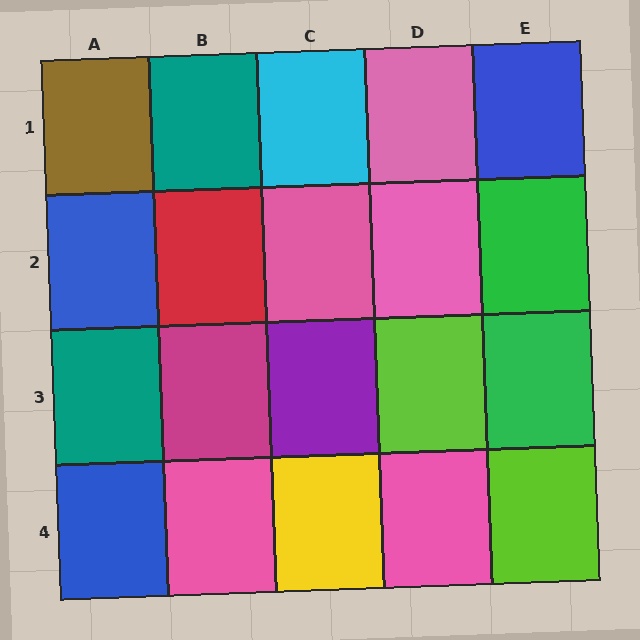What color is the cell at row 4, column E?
Lime.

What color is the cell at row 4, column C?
Yellow.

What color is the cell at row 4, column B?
Pink.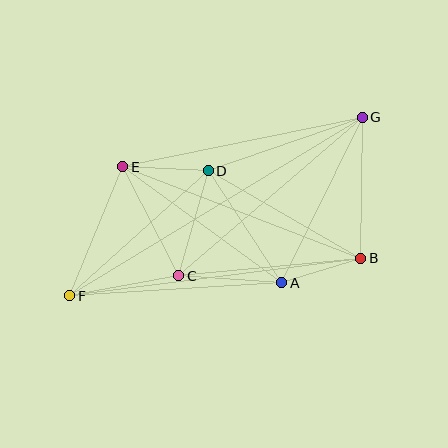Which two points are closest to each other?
Points A and B are closest to each other.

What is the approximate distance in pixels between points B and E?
The distance between B and E is approximately 255 pixels.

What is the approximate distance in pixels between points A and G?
The distance between A and G is approximately 184 pixels.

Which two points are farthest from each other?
Points F and G are farthest from each other.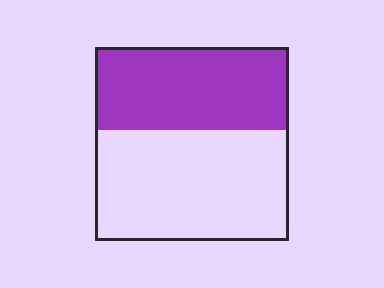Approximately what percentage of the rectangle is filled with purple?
Approximately 45%.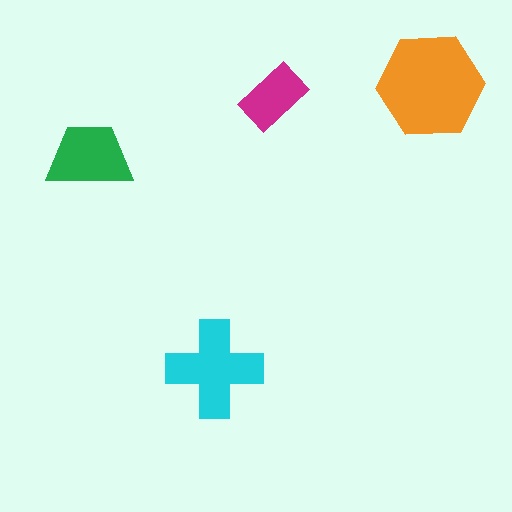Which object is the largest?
The orange hexagon.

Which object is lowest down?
The cyan cross is bottommost.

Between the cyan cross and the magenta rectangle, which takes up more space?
The cyan cross.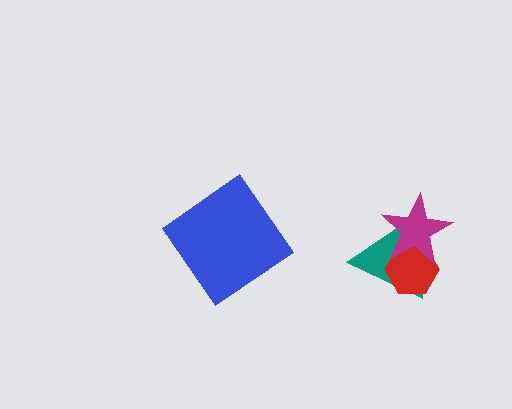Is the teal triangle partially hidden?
Yes, it is partially covered by another shape.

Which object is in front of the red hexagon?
The magenta star is in front of the red hexagon.